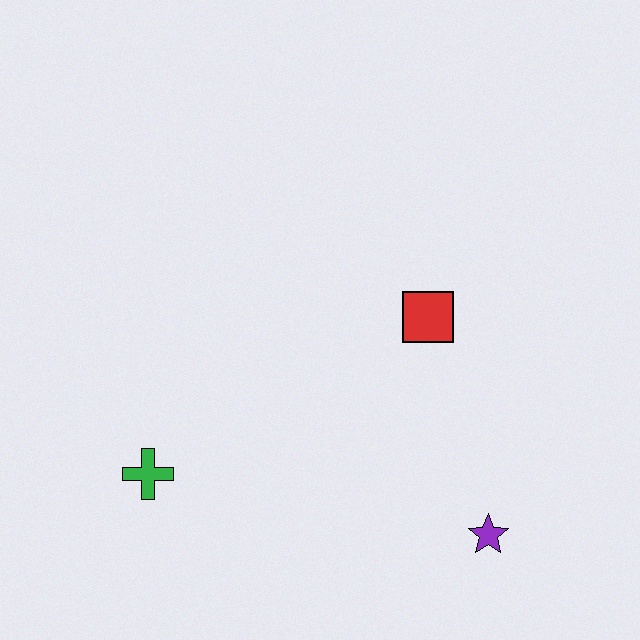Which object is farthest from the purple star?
The green cross is farthest from the purple star.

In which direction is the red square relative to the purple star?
The red square is above the purple star.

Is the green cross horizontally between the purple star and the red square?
No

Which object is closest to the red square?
The purple star is closest to the red square.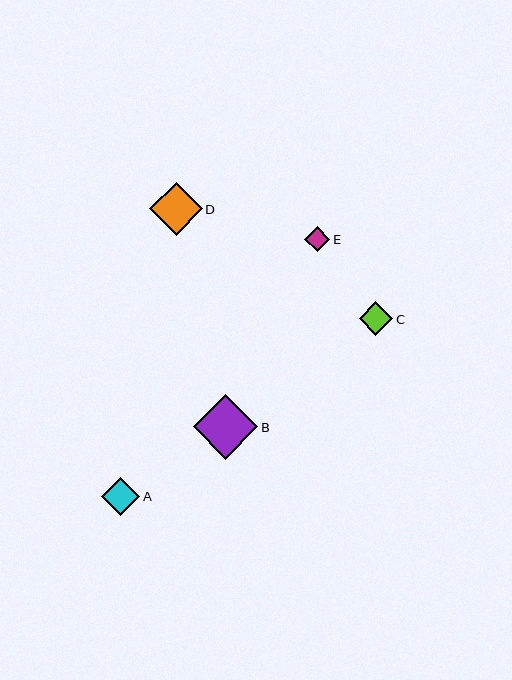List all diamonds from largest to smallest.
From largest to smallest: B, D, A, C, E.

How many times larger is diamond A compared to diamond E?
Diamond A is approximately 1.5 times the size of diamond E.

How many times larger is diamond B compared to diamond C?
Diamond B is approximately 1.9 times the size of diamond C.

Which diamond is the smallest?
Diamond E is the smallest with a size of approximately 25 pixels.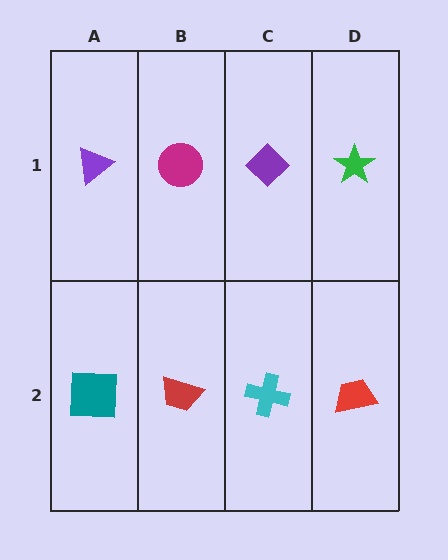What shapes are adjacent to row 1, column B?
A red trapezoid (row 2, column B), a purple triangle (row 1, column A), a purple diamond (row 1, column C).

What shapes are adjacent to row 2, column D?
A green star (row 1, column D), a cyan cross (row 2, column C).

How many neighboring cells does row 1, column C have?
3.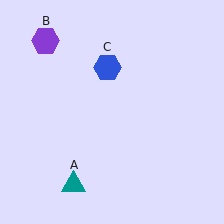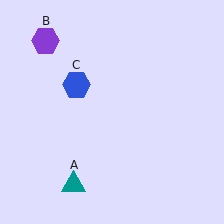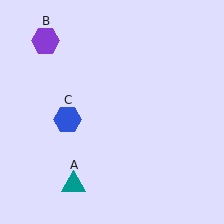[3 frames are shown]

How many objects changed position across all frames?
1 object changed position: blue hexagon (object C).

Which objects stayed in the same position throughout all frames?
Teal triangle (object A) and purple hexagon (object B) remained stationary.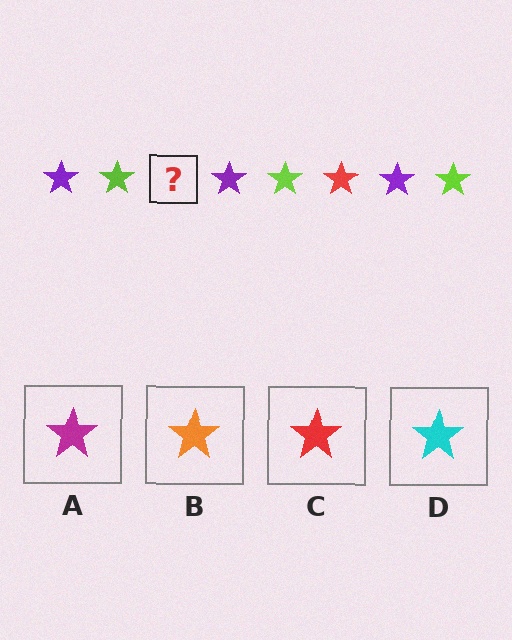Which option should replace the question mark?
Option C.